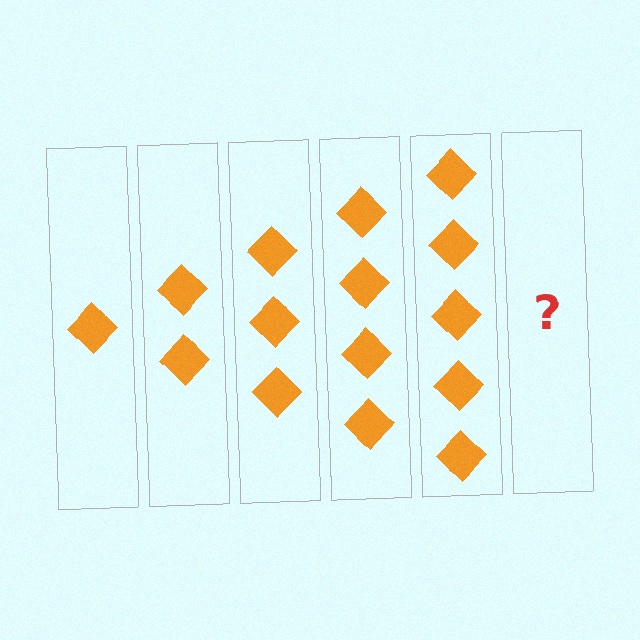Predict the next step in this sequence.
The next step is 6 diamonds.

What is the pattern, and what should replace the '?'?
The pattern is that each step adds one more diamond. The '?' should be 6 diamonds.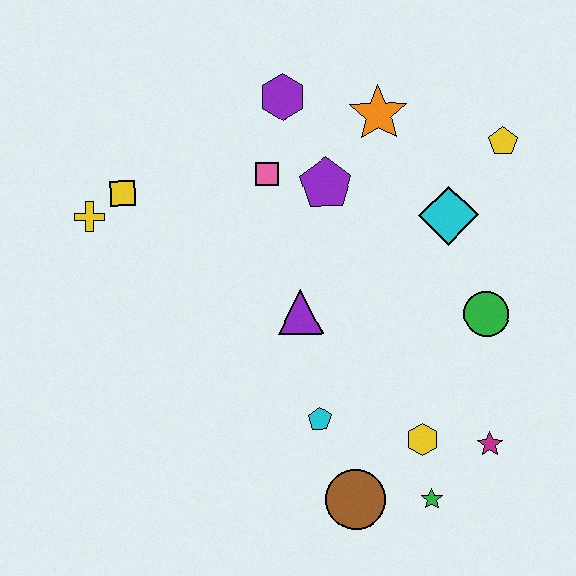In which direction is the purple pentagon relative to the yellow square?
The purple pentagon is to the right of the yellow square.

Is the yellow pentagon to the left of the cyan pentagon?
No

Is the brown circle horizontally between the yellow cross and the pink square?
No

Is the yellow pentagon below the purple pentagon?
No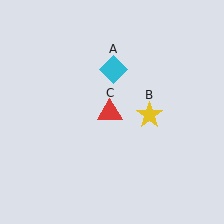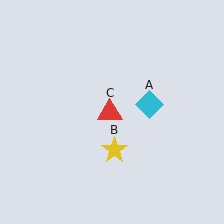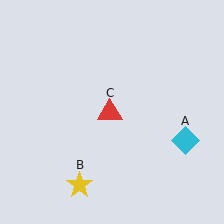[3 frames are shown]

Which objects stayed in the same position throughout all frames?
Red triangle (object C) remained stationary.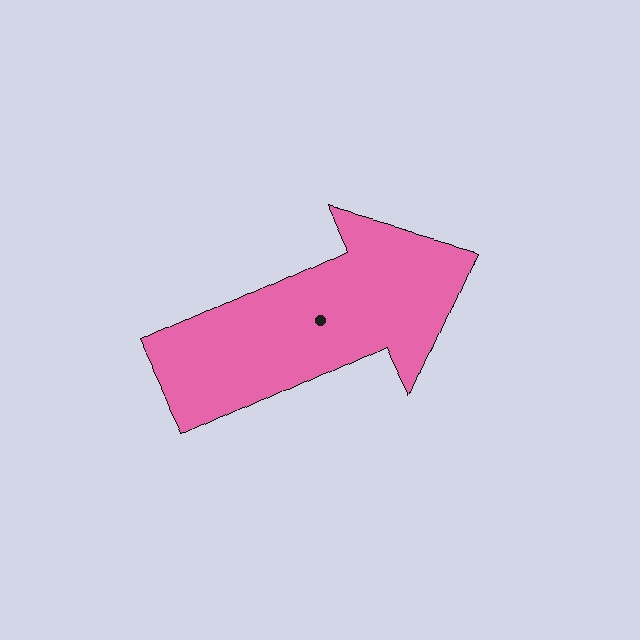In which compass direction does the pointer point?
Northeast.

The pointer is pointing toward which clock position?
Roughly 2 o'clock.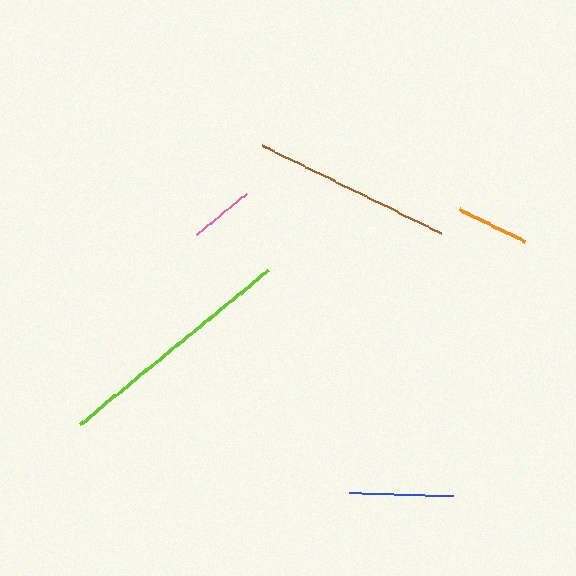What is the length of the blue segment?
The blue segment is approximately 104 pixels long.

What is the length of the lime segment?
The lime segment is approximately 244 pixels long.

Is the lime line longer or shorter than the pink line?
The lime line is longer than the pink line.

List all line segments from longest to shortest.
From longest to shortest: lime, brown, blue, orange, pink.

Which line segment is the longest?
The lime line is the longest at approximately 244 pixels.